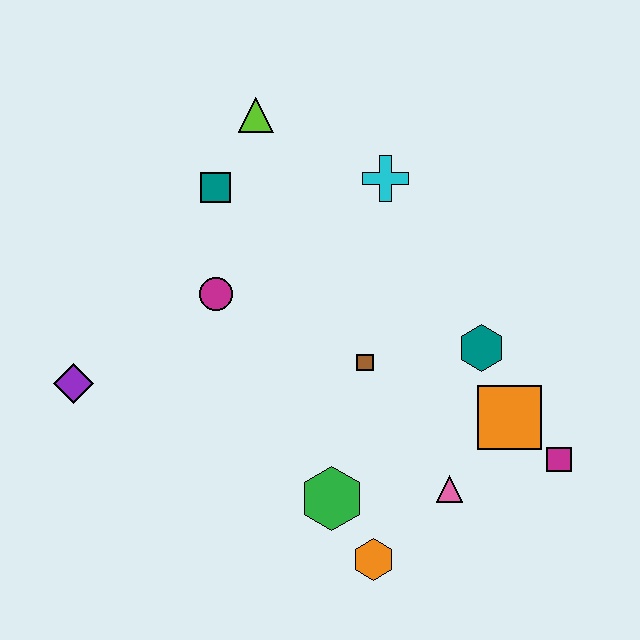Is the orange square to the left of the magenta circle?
No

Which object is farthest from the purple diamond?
The magenta square is farthest from the purple diamond.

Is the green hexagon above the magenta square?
No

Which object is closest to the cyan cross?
The lime triangle is closest to the cyan cross.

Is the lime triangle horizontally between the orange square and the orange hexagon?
No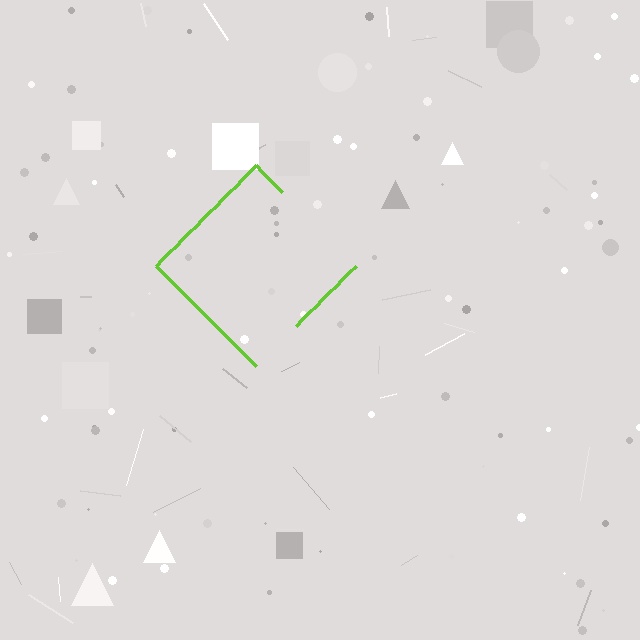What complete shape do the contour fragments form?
The contour fragments form a diamond.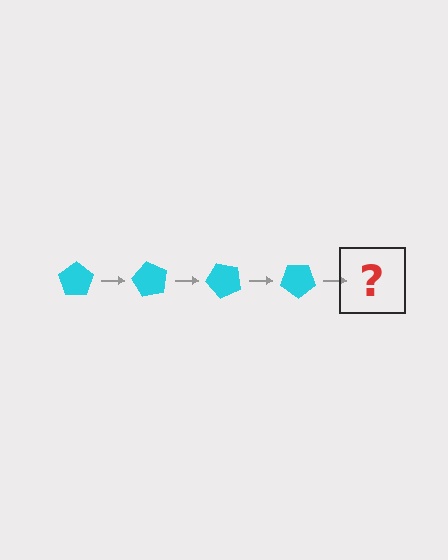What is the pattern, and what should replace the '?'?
The pattern is that the pentagon rotates 60 degrees each step. The '?' should be a cyan pentagon rotated 240 degrees.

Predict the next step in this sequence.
The next step is a cyan pentagon rotated 240 degrees.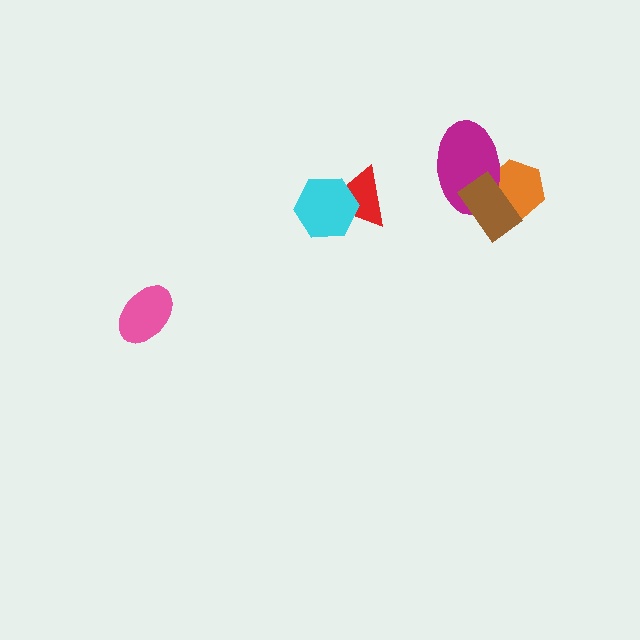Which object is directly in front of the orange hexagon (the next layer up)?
The magenta ellipse is directly in front of the orange hexagon.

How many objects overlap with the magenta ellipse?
2 objects overlap with the magenta ellipse.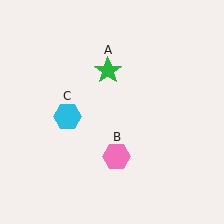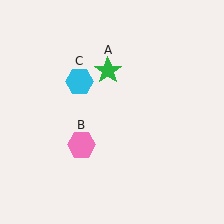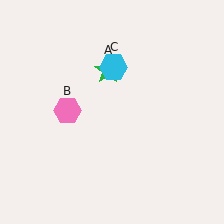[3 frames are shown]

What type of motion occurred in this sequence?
The pink hexagon (object B), cyan hexagon (object C) rotated clockwise around the center of the scene.